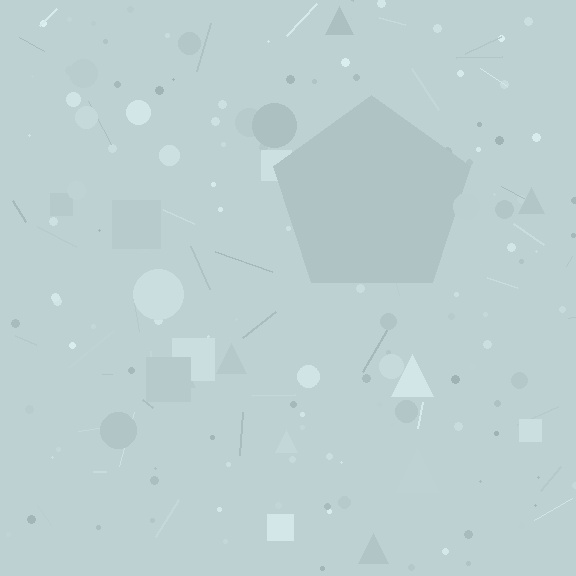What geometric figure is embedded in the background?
A pentagon is embedded in the background.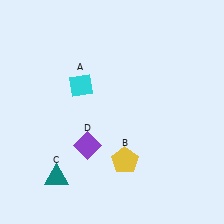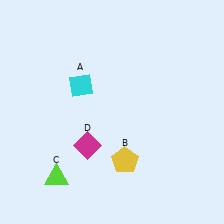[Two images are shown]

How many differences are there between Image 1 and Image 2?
There are 2 differences between the two images.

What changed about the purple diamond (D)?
In Image 1, D is purple. In Image 2, it changed to magenta.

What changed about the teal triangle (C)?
In Image 1, C is teal. In Image 2, it changed to lime.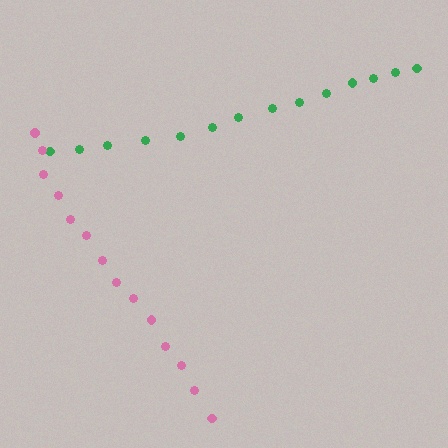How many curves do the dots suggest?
There are 2 distinct paths.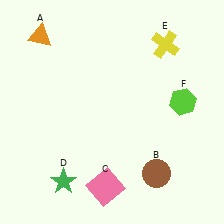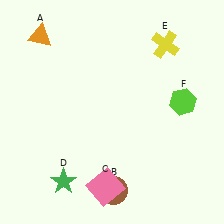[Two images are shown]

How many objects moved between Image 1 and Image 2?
1 object moved between the two images.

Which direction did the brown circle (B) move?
The brown circle (B) moved left.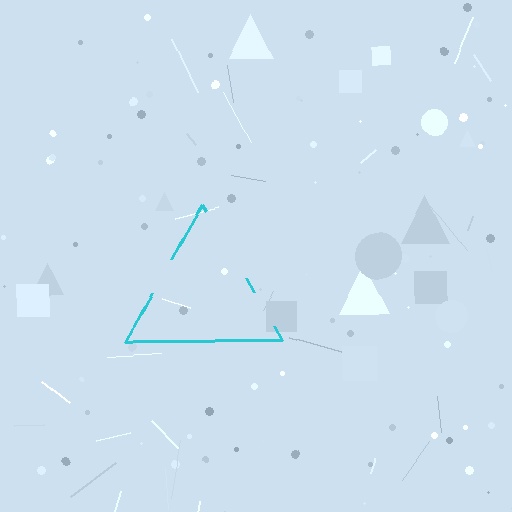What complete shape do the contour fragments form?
The contour fragments form a triangle.